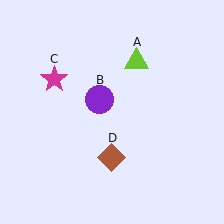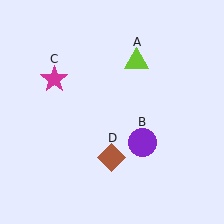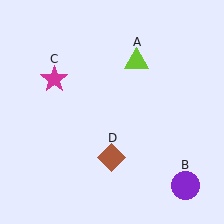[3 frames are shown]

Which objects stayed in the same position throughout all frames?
Lime triangle (object A) and magenta star (object C) and brown diamond (object D) remained stationary.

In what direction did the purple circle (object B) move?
The purple circle (object B) moved down and to the right.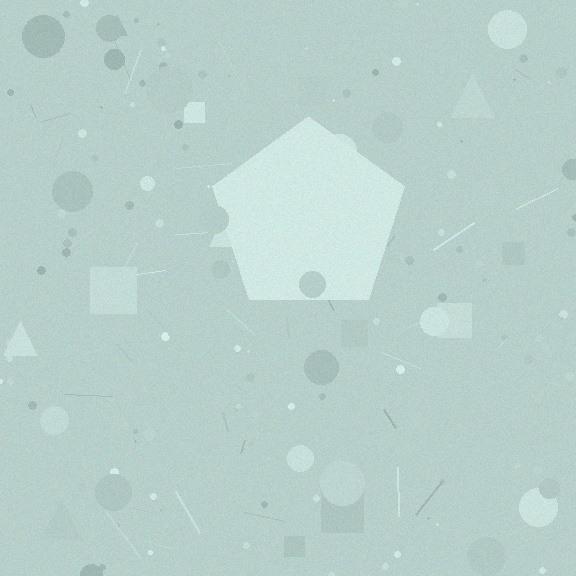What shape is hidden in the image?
A pentagon is hidden in the image.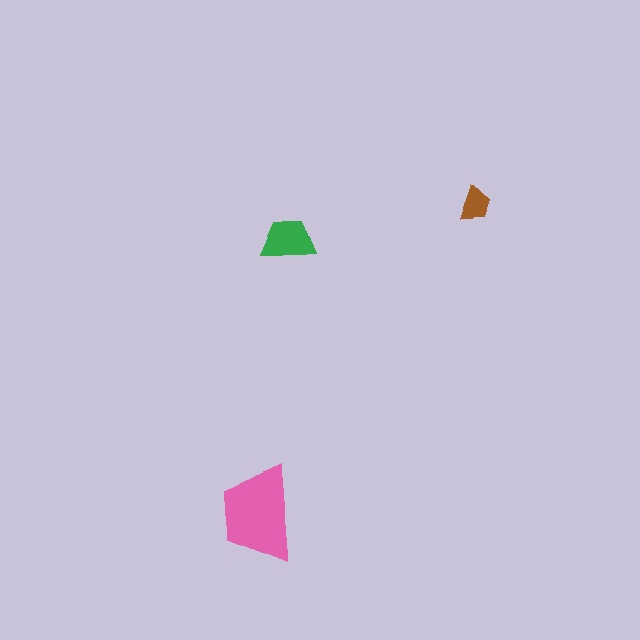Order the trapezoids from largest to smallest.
the pink one, the green one, the brown one.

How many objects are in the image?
There are 3 objects in the image.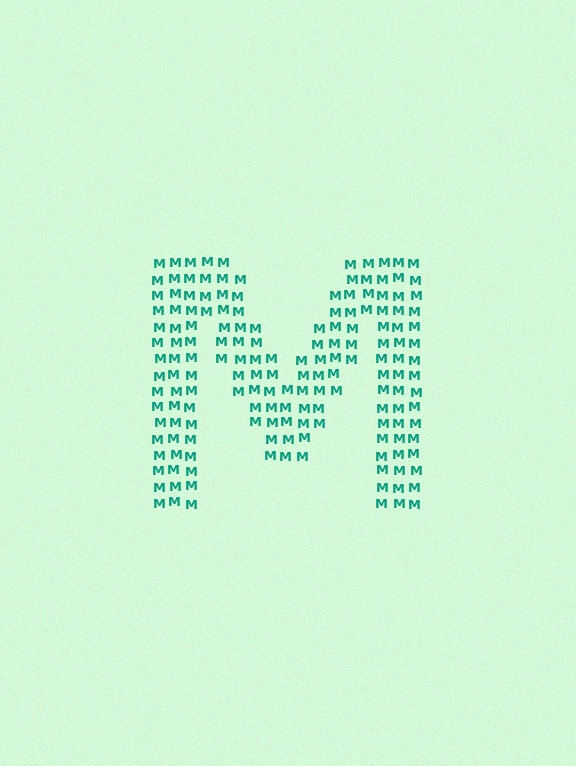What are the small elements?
The small elements are letter M's.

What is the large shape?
The large shape is the letter M.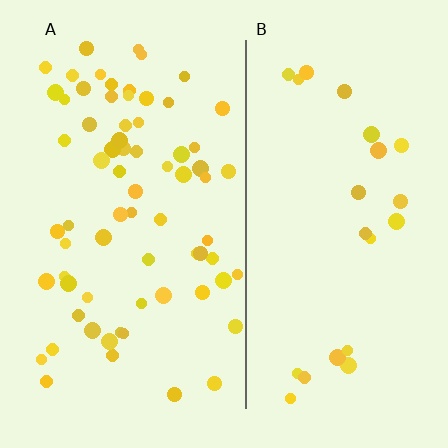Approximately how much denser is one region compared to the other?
Approximately 3.0× — region A over region B.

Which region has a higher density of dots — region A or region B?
A (the left).